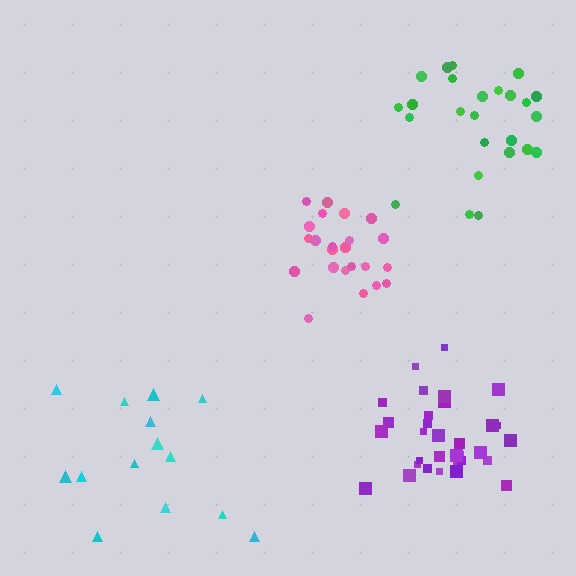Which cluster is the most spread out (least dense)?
Cyan.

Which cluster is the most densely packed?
Purple.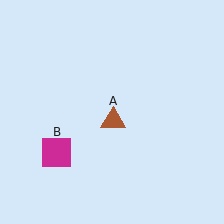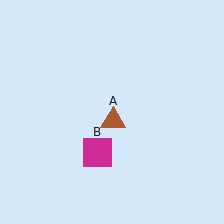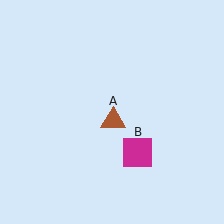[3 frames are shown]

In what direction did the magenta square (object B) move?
The magenta square (object B) moved right.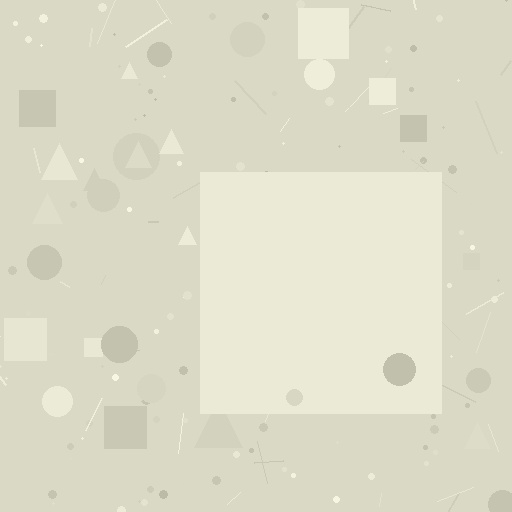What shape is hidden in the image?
A square is hidden in the image.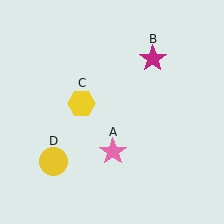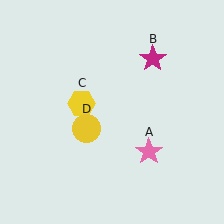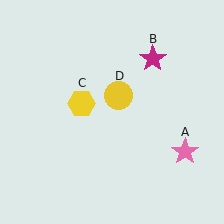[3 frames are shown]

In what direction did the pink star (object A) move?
The pink star (object A) moved right.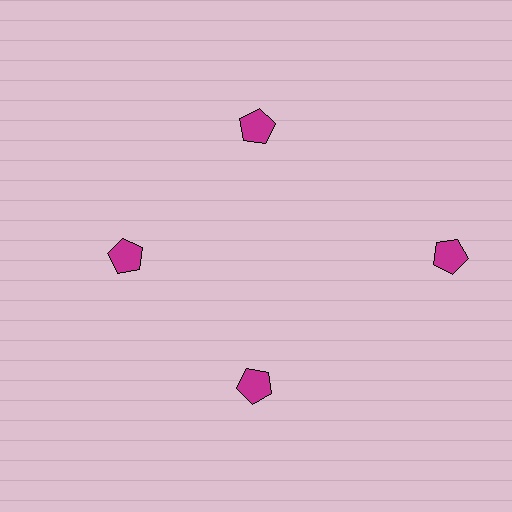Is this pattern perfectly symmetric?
No. The 4 magenta pentagons are arranged in a ring, but one element near the 3 o'clock position is pushed outward from the center, breaking the 4-fold rotational symmetry.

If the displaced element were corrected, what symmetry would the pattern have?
It would have 4-fold rotational symmetry — the pattern would map onto itself every 90 degrees.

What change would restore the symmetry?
The symmetry would be restored by moving it inward, back onto the ring so that all 4 pentagons sit at equal angles and equal distance from the center.